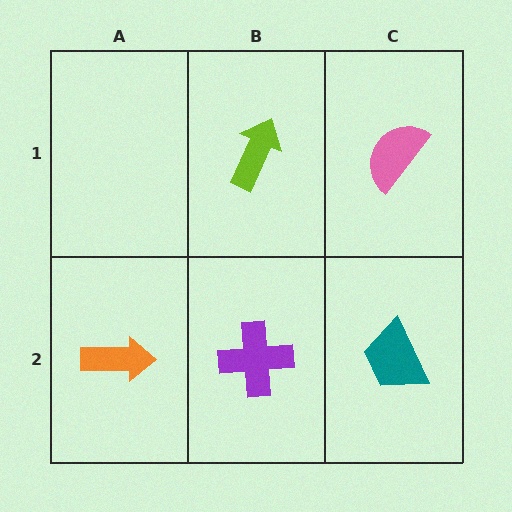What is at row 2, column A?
An orange arrow.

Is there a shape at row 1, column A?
No, that cell is empty.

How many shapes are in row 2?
3 shapes.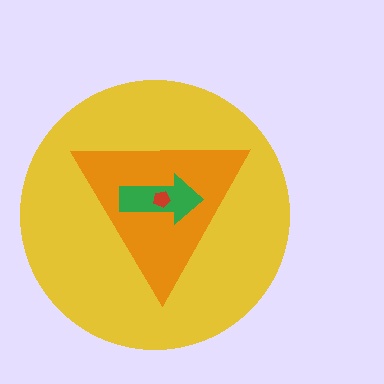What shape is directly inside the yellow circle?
The orange triangle.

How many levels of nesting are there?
4.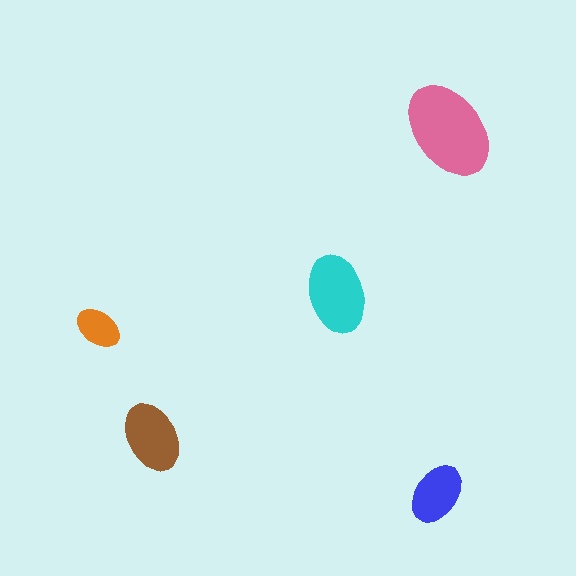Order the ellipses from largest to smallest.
the pink one, the cyan one, the brown one, the blue one, the orange one.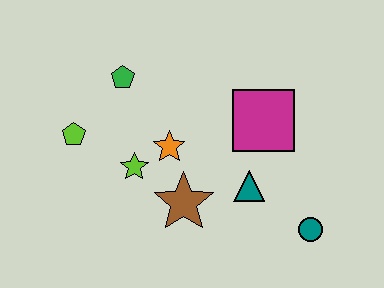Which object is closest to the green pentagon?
The lime pentagon is closest to the green pentagon.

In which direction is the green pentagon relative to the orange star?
The green pentagon is above the orange star.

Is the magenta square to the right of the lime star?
Yes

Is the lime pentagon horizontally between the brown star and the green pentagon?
No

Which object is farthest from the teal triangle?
The lime pentagon is farthest from the teal triangle.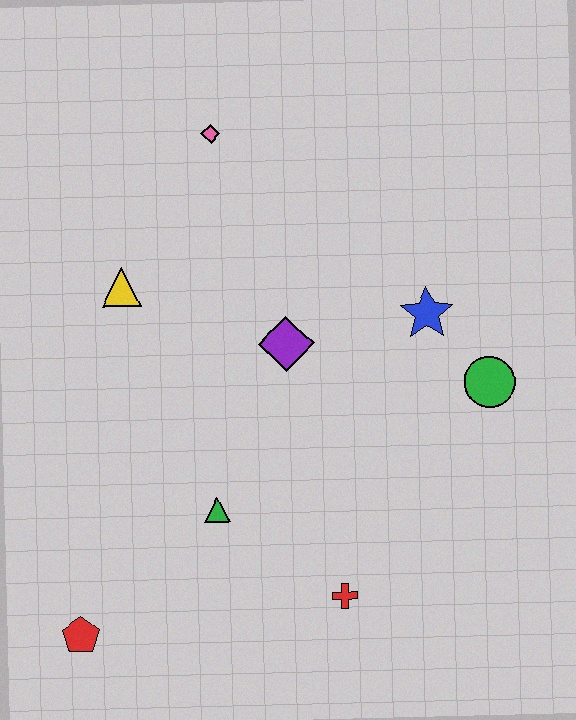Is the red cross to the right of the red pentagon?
Yes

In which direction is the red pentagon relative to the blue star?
The red pentagon is to the left of the blue star.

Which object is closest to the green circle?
The blue star is closest to the green circle.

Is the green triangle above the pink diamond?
No